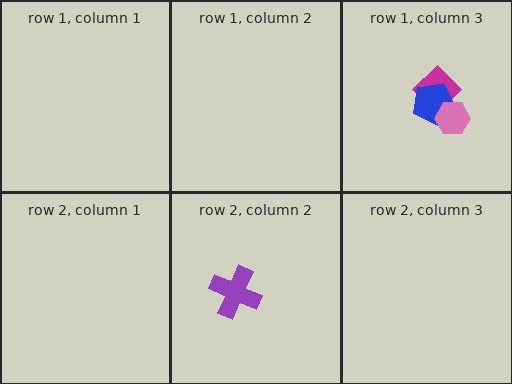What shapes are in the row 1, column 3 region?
The magenta diamond, the blue pentagon, the pink hexagon.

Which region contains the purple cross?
The row 2, column 2 region.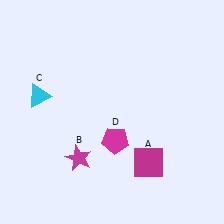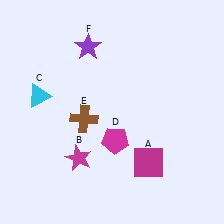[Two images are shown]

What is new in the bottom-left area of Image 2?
A brown cross (E) was added in the bottom-left area of Image 2.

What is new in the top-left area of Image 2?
A purple star (F) was added in the top-left area of Image 2.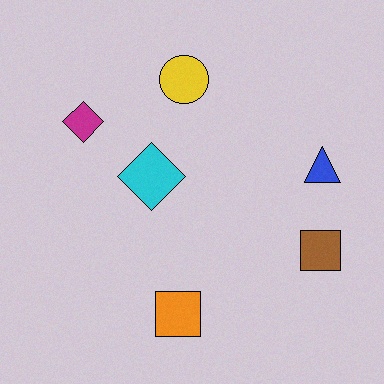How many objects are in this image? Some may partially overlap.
There are 6 objects.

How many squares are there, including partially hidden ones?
There are 2 squares.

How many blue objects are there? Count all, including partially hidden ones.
There is 1 blue object.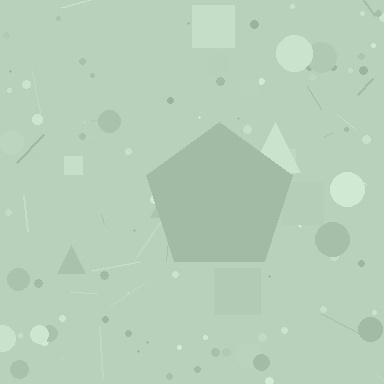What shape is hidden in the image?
A pentagon is hidden in the image.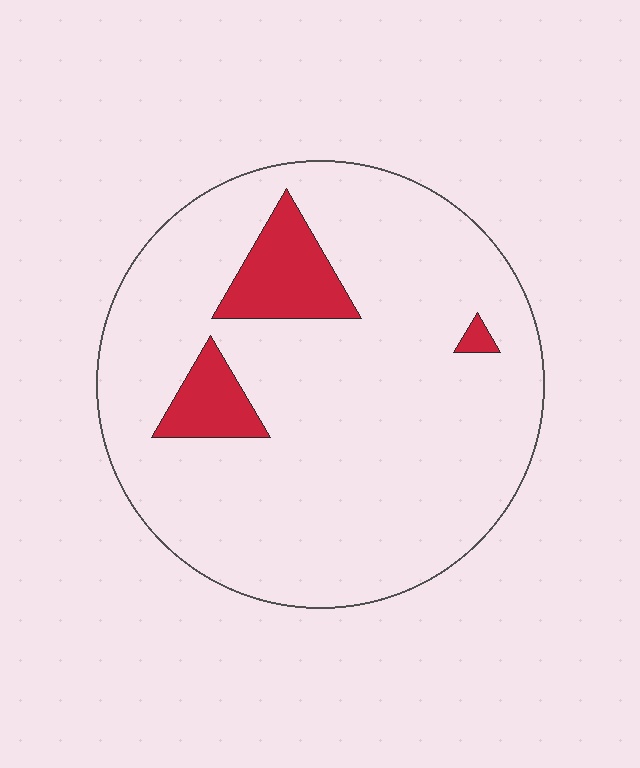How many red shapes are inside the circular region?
3.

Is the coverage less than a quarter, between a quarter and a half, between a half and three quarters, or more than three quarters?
Less than a quarter.